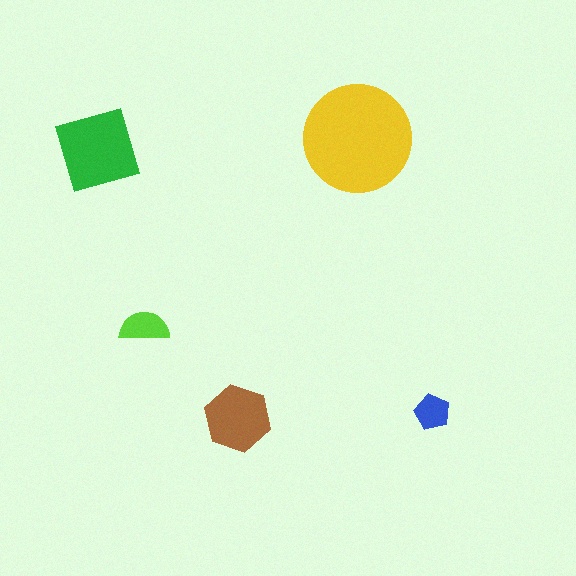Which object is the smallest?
The blue pentagon.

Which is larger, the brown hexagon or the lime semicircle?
The brown hexagon.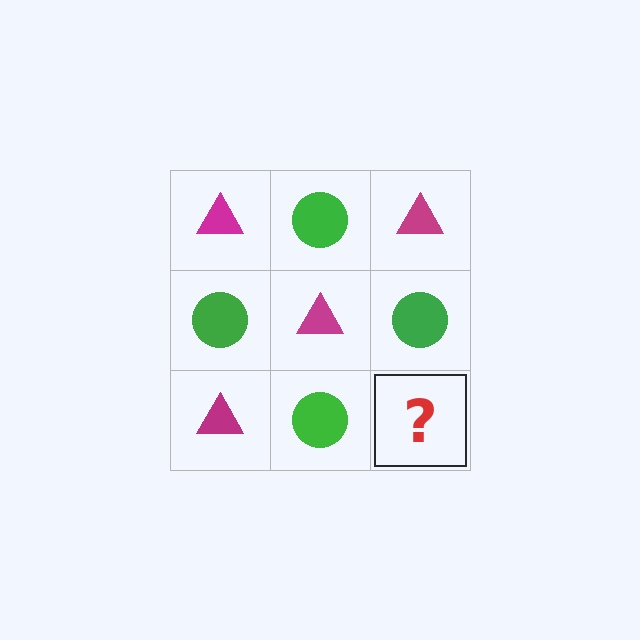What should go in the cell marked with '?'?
The missing cell should contain a magenta triangle.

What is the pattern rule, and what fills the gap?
The rule is that it alternates magenta triangle and green circle in a checkerboard pattern. The gap should be filled with a magenta triangle.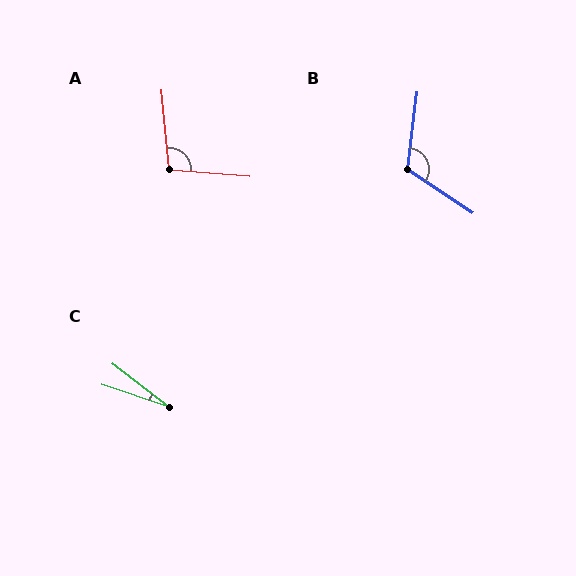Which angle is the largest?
B, at approximately 117 degrees.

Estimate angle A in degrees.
Approximately 100 degrees.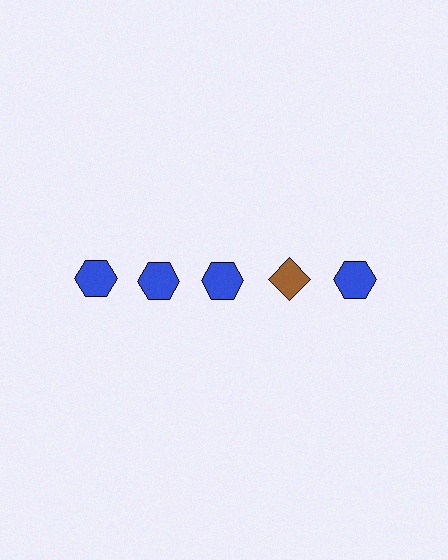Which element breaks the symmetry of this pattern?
The brown diamond in the top row, second from right column breaks the symmetry. All other shapes are blue hexagons.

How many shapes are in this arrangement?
There are 5 shapes arranged in a grid pattern.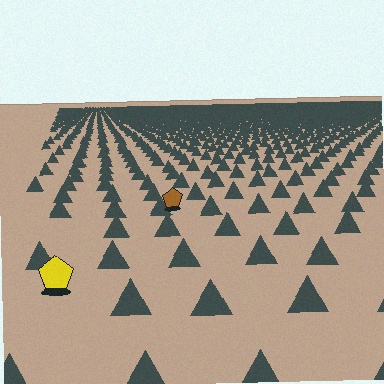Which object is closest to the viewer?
The yellow pentagon is closest. The texture marks near it are larger and more spread out.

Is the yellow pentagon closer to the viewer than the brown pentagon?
Yes. The yellow pentagon is closer — you can tell from the texture gradient: the ground texture is coarser near it.